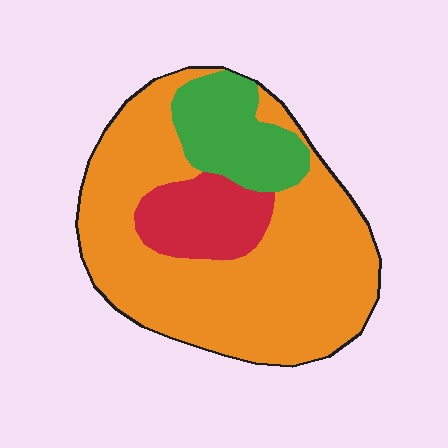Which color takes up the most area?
Orange, at roughly 70%.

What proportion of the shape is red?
Red takes up less than a quarter of the shape.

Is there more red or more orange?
Orange.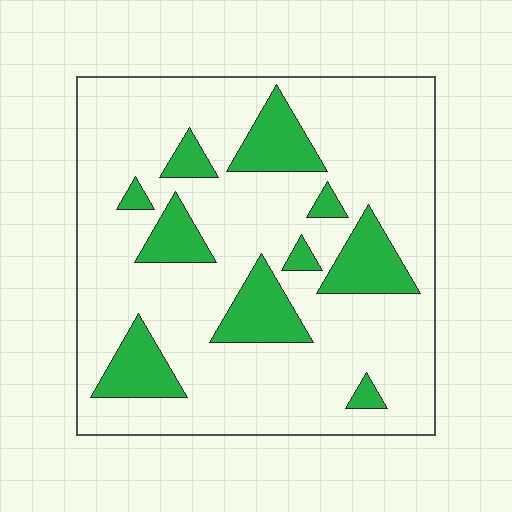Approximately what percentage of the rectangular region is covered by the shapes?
Approximately 20%.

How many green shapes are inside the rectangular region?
10.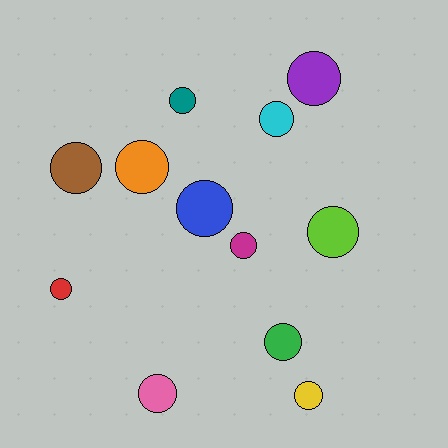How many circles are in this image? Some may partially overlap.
There are 12 circles.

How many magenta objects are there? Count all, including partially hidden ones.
There is 1 magenta object.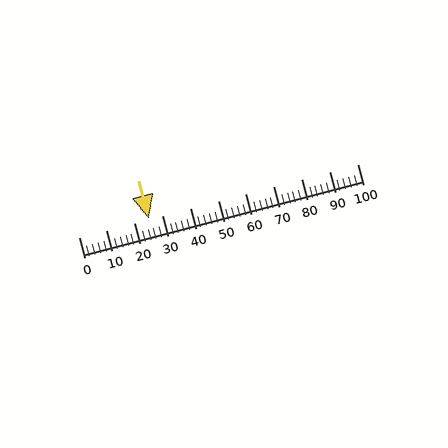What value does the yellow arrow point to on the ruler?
The yellow arrow points to approximately 25.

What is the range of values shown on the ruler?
The ruler shows values from 0 to 100.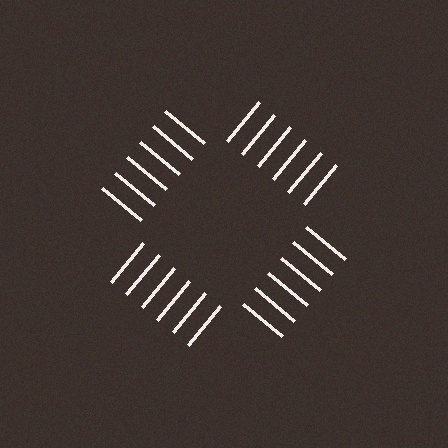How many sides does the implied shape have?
4 sides — the line-ends trace a square.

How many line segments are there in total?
24 — 6 along each of the 4 edges.